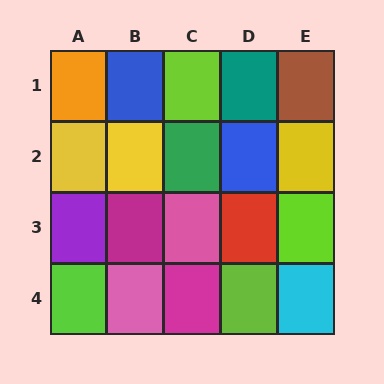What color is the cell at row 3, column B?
Magenta.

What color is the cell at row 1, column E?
Brown.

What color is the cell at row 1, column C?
Lime.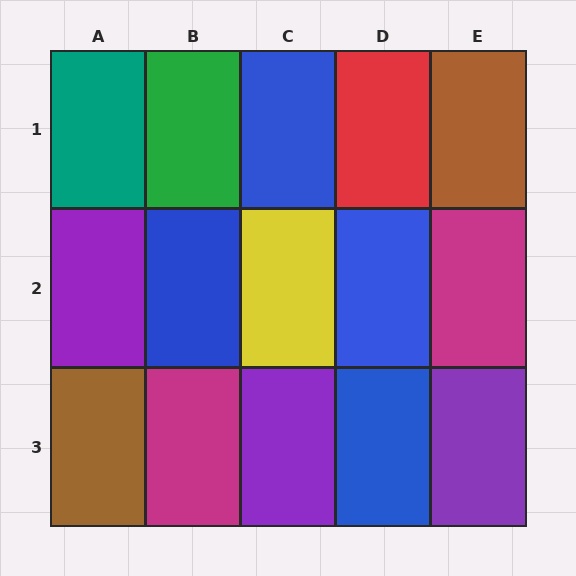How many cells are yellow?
1 cell is yellow.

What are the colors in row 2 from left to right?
Purple, blue, yellow, blue, magenta.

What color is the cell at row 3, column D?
Blue.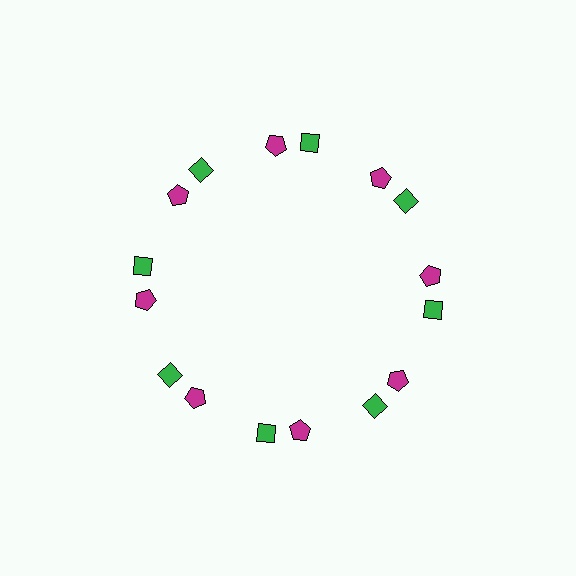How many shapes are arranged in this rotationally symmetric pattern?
There are 16 shapes, arranged in 8 groups of 2.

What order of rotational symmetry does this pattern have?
This pattern has 8-fold rotational symmetry.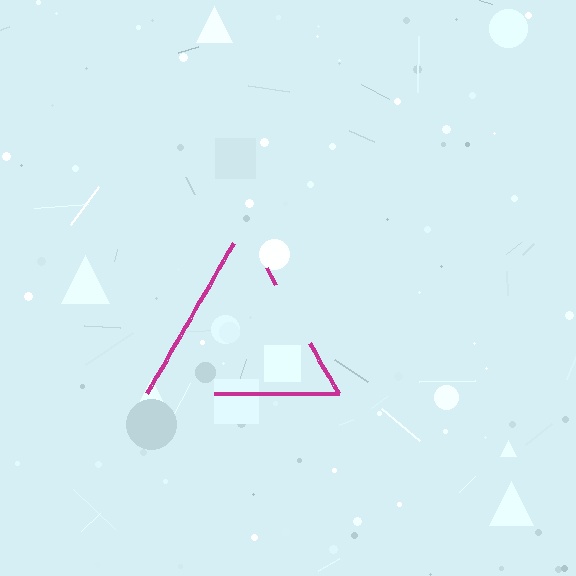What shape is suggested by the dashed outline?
The dashed outline suggests a triangle.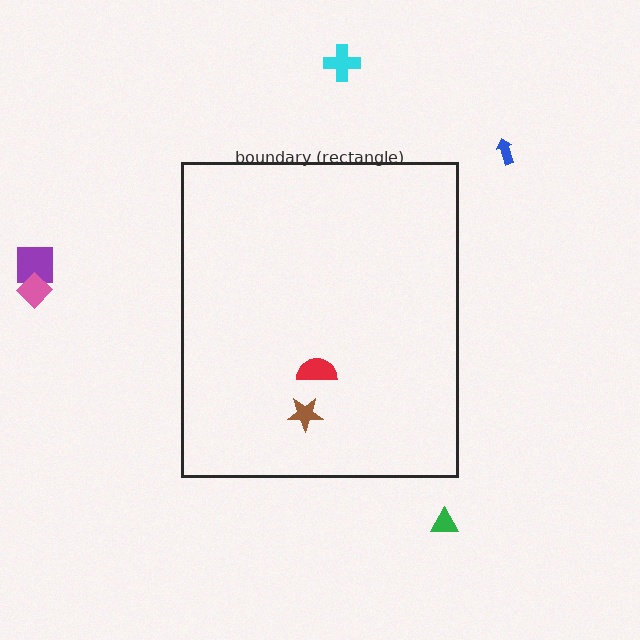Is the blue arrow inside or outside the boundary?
Outside.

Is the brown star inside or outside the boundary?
Inside.